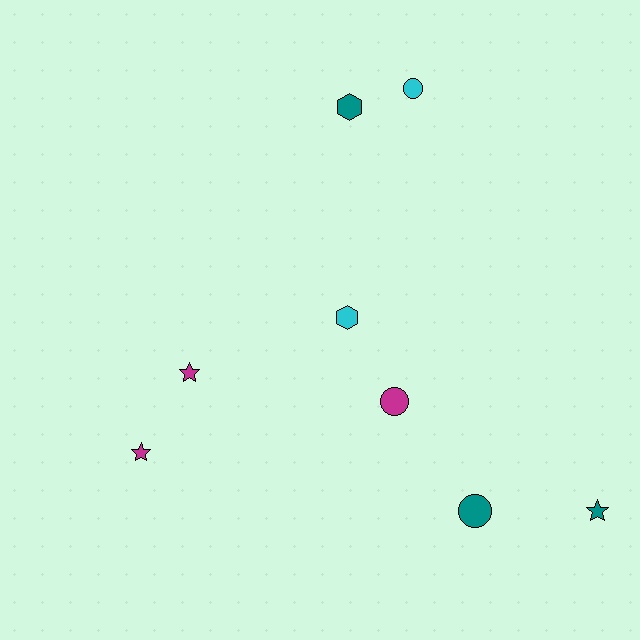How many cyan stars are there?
There are no cyan stars.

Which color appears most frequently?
Teal, with 3 objects.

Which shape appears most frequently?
Circle, with 3 objects.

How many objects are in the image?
There are 8 objects.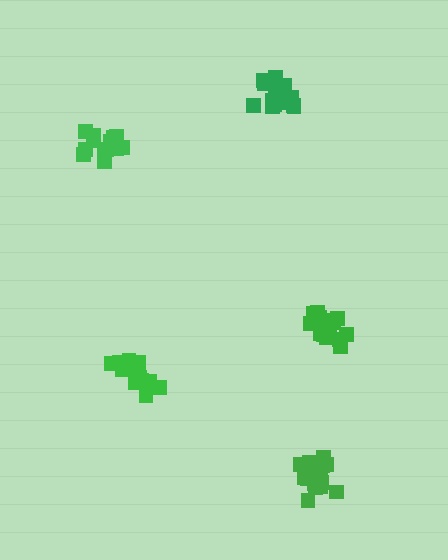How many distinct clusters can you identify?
There are 5 distinct clusters.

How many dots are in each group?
Group 1: 17 dots, Group 2: 18 dots, Group 3: 17 dots, Group 4: 18 dots, Group 5: 14 dots (84 total).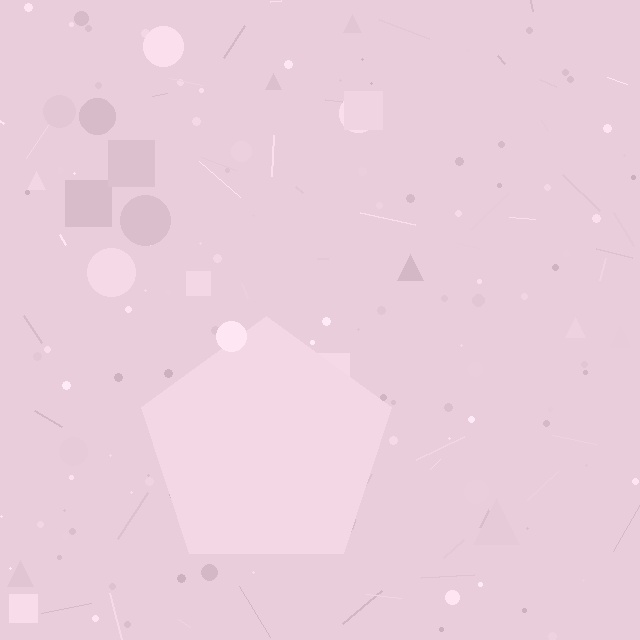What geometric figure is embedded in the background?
A pentagon is embedded in the background.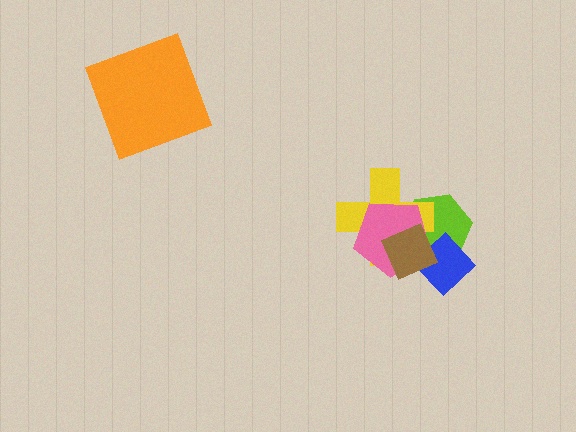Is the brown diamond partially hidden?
No, no other shape covers it.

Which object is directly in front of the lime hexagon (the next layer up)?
The yellow cross is directly in front of the lime hexagon.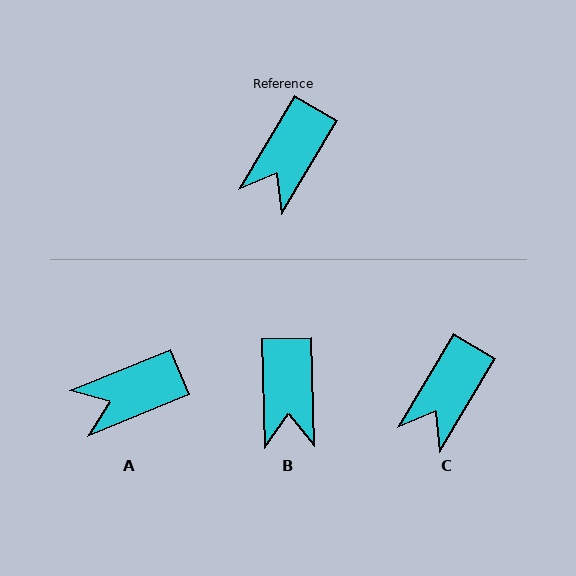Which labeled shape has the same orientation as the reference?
C.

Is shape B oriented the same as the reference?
No, it is off by about 32 degrees.